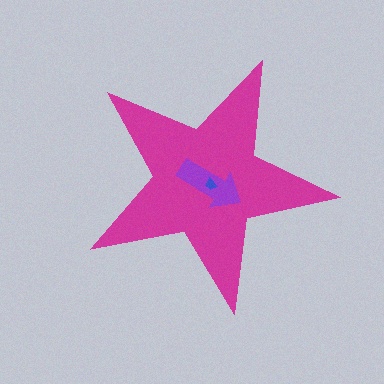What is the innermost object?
The blue trapezoid.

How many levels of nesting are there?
3.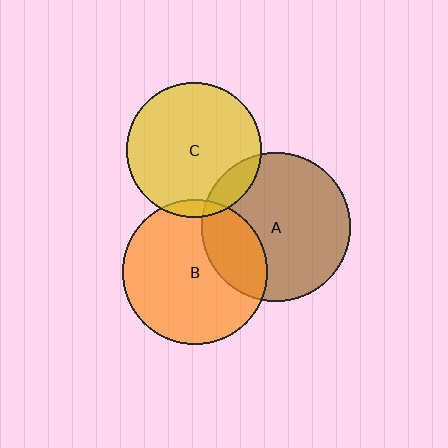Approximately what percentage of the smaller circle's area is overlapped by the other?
Approximately 5%.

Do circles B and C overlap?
Yes.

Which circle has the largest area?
Circle A (brown).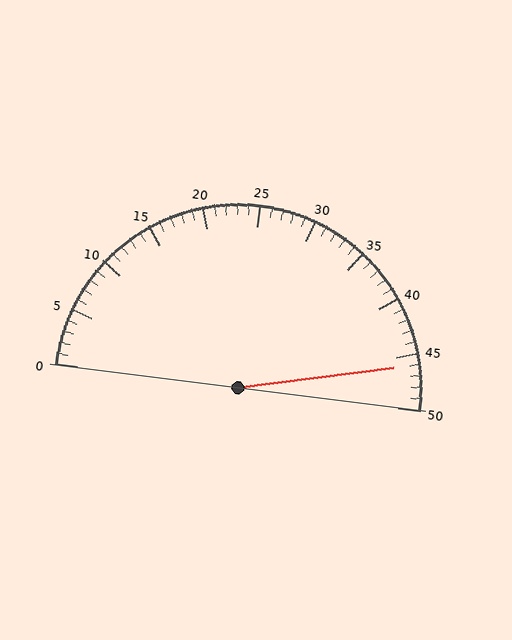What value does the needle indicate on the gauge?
The needle indicates approximately 46.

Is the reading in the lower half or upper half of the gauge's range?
The reading is in the upper half of the range (0 to 50).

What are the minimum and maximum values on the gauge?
The gauge ranges from 0 to 50.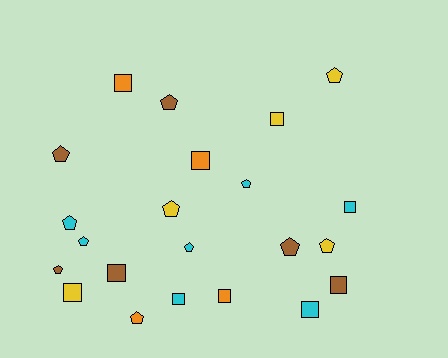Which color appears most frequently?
Cyan, with 7 objects.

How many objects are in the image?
There are 22 objects.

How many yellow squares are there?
There are 2 yellow squares.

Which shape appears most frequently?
Pentagon, with 12 objects.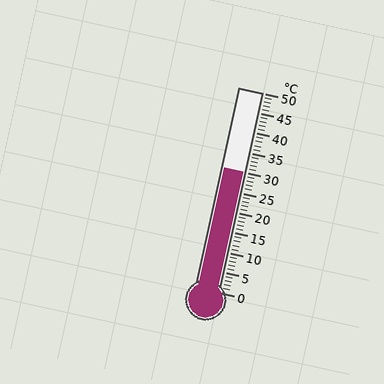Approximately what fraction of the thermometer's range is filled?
The thermometer is filled to approximately 60% of its range.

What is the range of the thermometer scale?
The thermometer scale ranges from 0°C to 50°C.